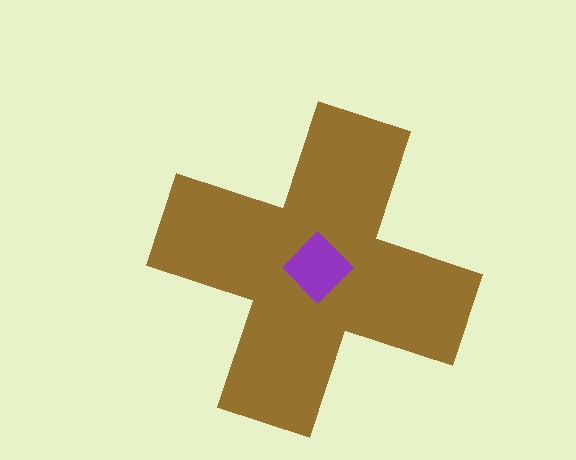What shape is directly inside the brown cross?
The purple diamond.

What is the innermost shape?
The purple diamond.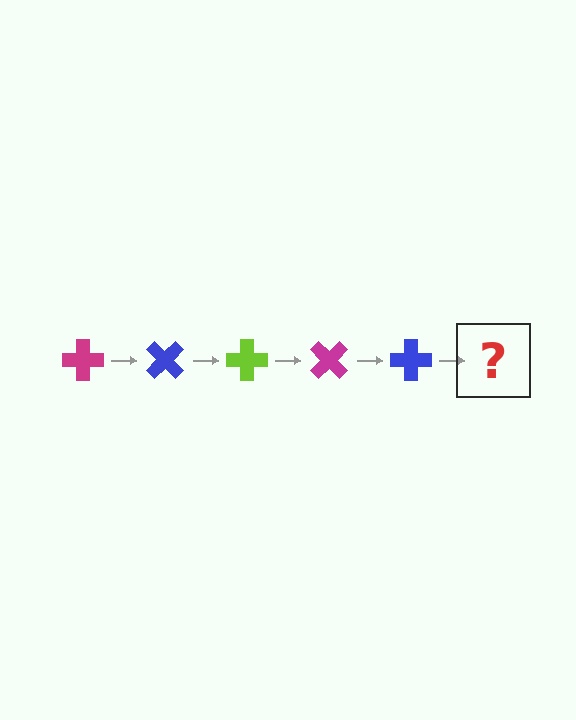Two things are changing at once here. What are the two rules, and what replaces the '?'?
The two rules are that it rotates 45 degrees each step and the color cycles through magenta, blue, and lime. The '?' should be a lime cross, rotated 225 degrees from the start.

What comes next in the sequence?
The next element should be a lime cross, rotated 225 degrees from the start.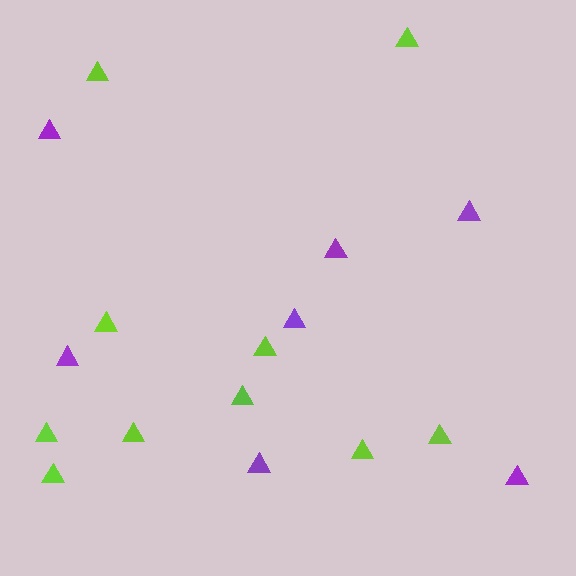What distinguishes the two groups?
There are 2 groups: one group of lime triangles (10) and one group of purple triangles (7).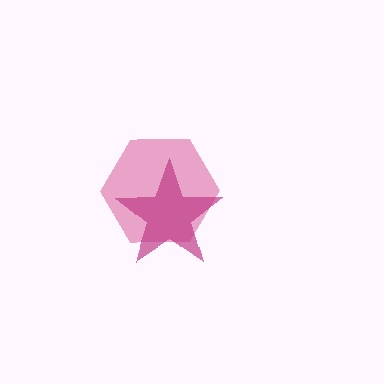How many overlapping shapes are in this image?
There are 2 overlapping shapes in the image.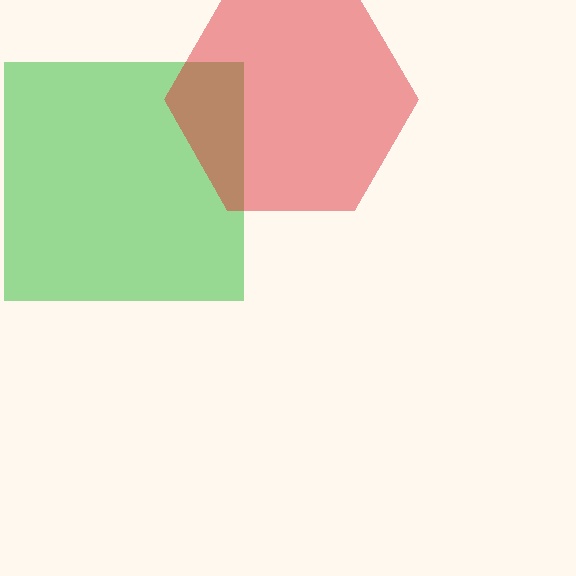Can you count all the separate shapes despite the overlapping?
Yes, there are 2 separate shapes.